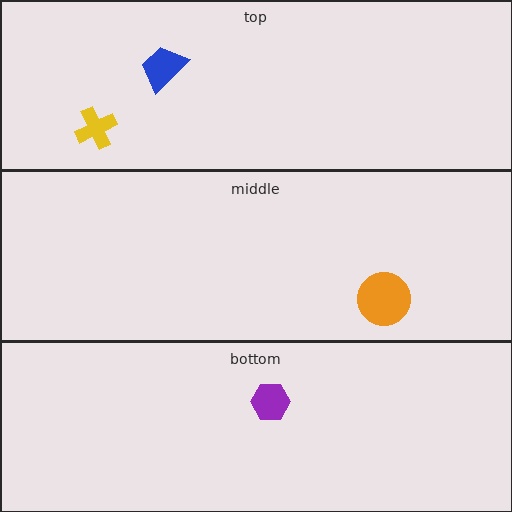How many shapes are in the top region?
2.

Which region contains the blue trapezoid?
The top region.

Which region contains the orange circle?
The middle region.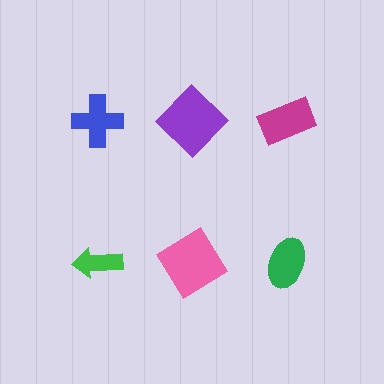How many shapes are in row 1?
3 shapes.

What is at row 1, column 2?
A purple diamond.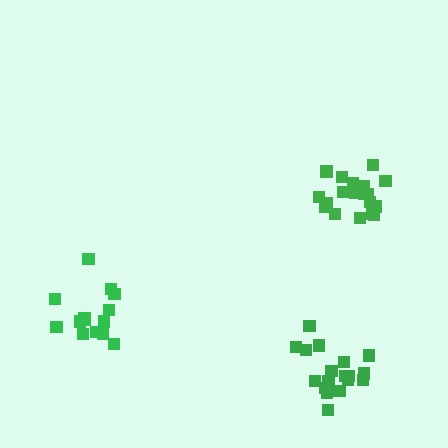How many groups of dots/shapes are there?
There are 3 groups.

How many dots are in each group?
Group 1: 15 dots, Group 2: 19 dots, Group 3: 18 dots (52 total).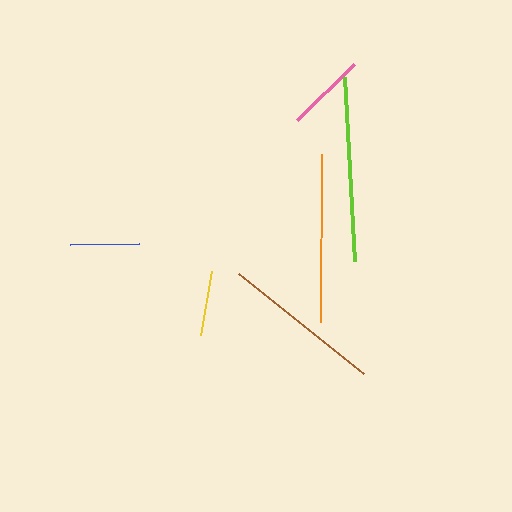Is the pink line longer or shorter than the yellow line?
The pink line is longer than the yellow line.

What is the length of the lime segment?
The lime segment is approximately 184 pixels long.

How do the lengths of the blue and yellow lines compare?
The blue and yellow lines are approximately the same length.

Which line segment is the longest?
The lime line is the longest at approximately 184 pixels.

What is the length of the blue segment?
The blue segment is approximately 69 pixels long.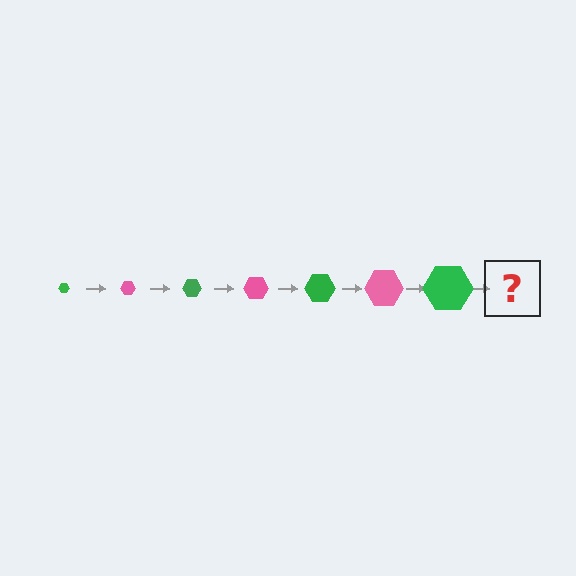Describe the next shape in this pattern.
It should be a pink hexagon, larger than the previous one.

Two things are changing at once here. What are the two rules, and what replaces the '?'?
The two rules are that the hexagon grows larger each step and the color cycles through green and pink. The '?' should be a pink hexagon, larger than the previous one.